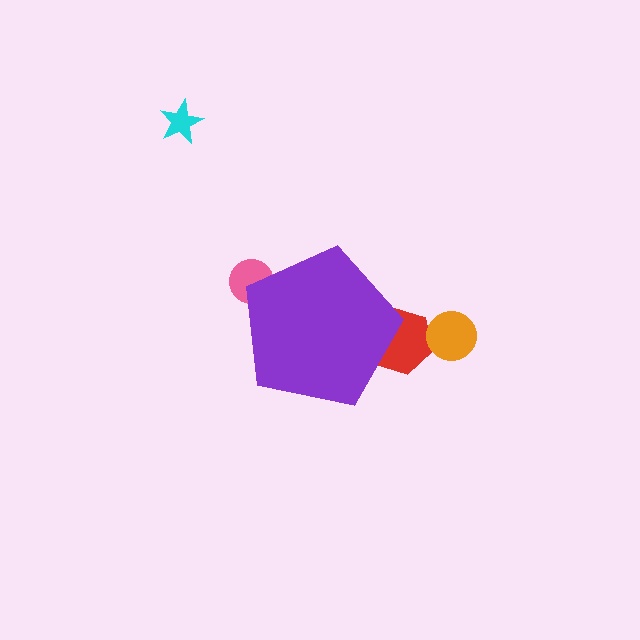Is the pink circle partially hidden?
Yes, the pink circle is partially hidden behind the purple pentagon.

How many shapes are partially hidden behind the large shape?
2 shapes are partially hidden.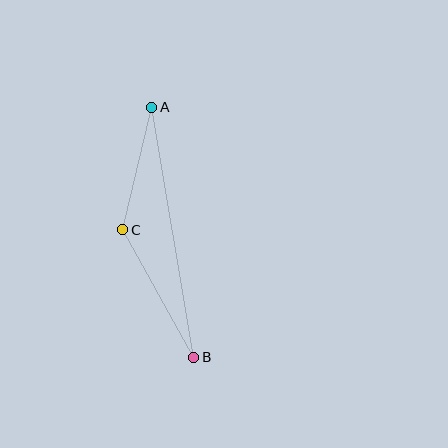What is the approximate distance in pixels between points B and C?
The distance between B and C is approximately 146 pixels.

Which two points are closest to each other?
Points A and C are closest to each other.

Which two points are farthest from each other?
Points A and B are farthest from each other.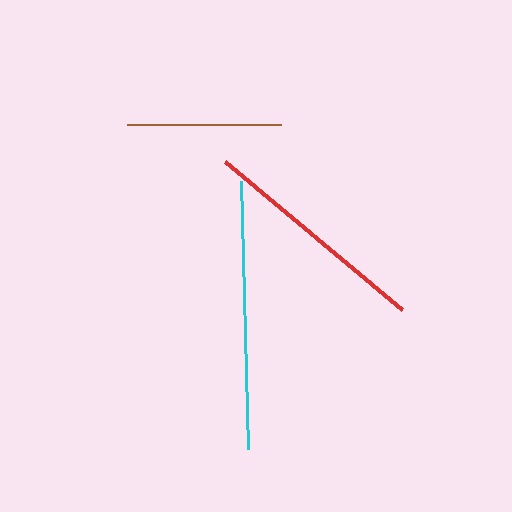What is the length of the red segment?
The red segment is approximately 231 pixels long.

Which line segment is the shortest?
The brown line is the shortest at approximately 154 pixels.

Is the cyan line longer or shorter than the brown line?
The cyan line is longer than the brown line.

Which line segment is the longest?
The cyan line is the longest at approximately 268 pixels.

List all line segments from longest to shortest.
From longest to shortest: cyan, red, brown.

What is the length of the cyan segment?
The cyan segment is approximately 268 pixels long.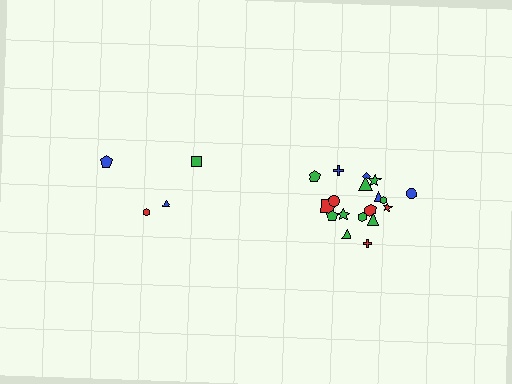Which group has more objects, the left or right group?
The right group.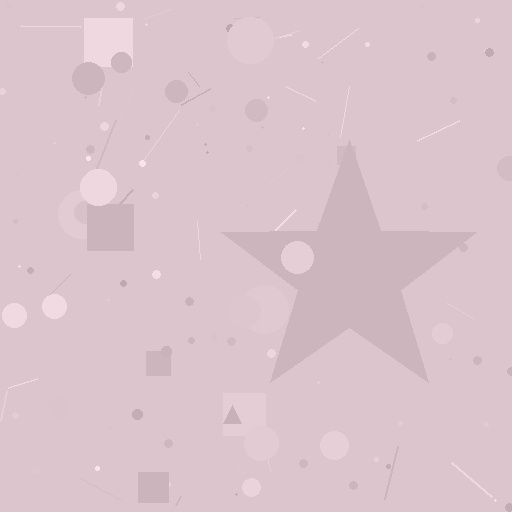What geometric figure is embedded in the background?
A star is embedded in the background.